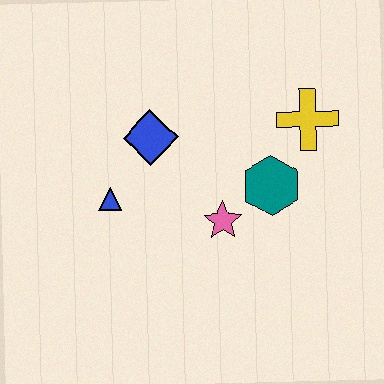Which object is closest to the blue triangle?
The blue diamond is closest to the blue triangle.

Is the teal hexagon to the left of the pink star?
No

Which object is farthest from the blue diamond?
The yellow cross is farthest from the blue diamond.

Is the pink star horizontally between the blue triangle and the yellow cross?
Yes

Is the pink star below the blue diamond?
Yes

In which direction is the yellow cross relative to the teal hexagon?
The yellow cross is above the teal hexagon.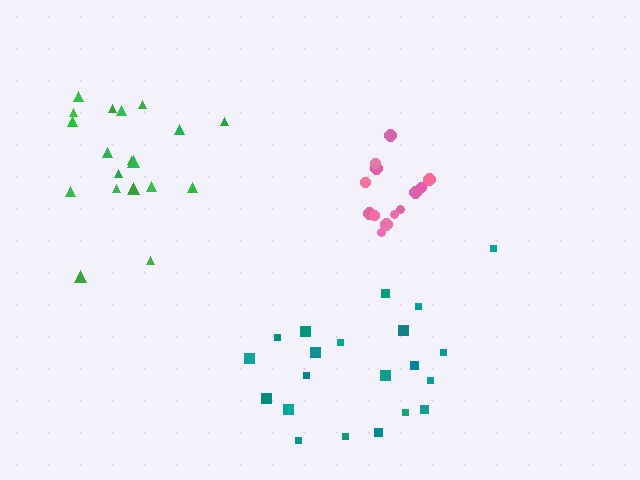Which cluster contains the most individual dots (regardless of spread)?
Teal (21).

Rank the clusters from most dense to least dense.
pink, green, teal.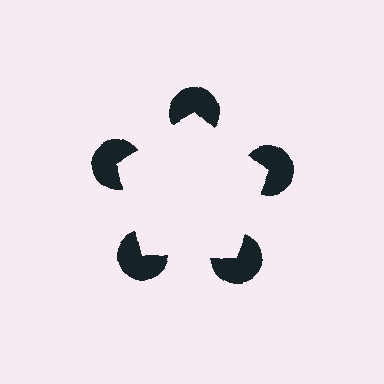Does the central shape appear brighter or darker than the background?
It typically appears slightly brighter than the background, even though no actual brightness change is drawn.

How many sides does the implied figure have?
5 sides.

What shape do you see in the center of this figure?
An illusory pentagon — its edges are inferred from the aligned wedge cuts in the pac-man discs, not physically drawn.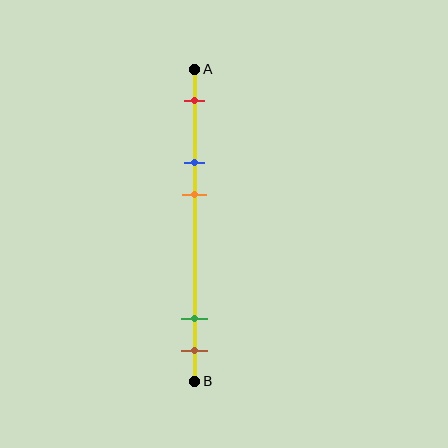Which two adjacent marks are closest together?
The green and brown marks are the closest adjacent pair.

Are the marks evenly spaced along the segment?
No, the marks are not evenly spaced.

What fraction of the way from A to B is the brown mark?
The brown mark is approximately 90% (0.9) of the way from A to B.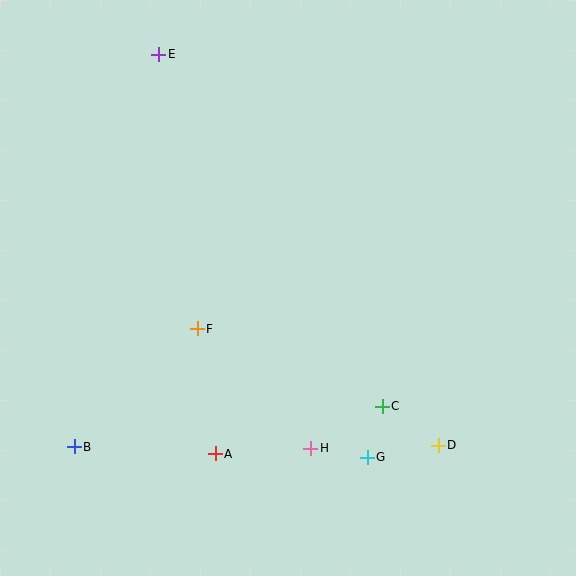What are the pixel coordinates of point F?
Point F is at (197, 329).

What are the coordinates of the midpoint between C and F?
The midpoint between C and F is at (290, 367).